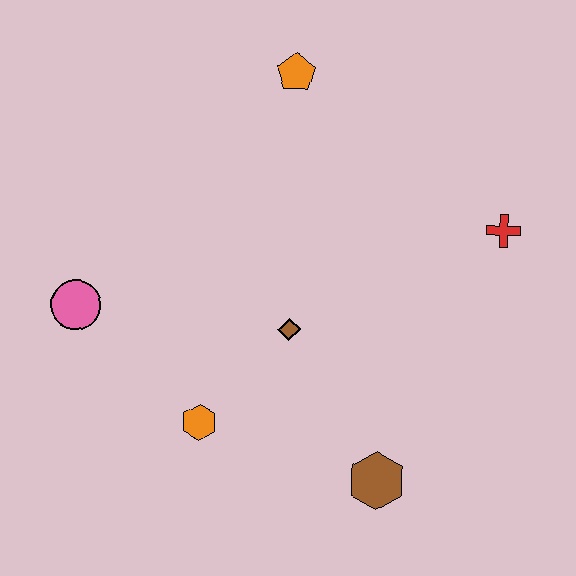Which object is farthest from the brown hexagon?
The orange pentagon is farthest from the brown hexagon.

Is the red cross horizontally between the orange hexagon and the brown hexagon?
No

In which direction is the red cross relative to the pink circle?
The red cross is to the right of the pink circle.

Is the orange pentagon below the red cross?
No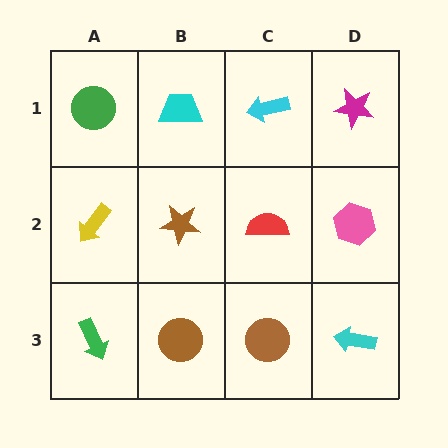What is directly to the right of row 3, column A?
A brown circle.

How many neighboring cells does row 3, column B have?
3.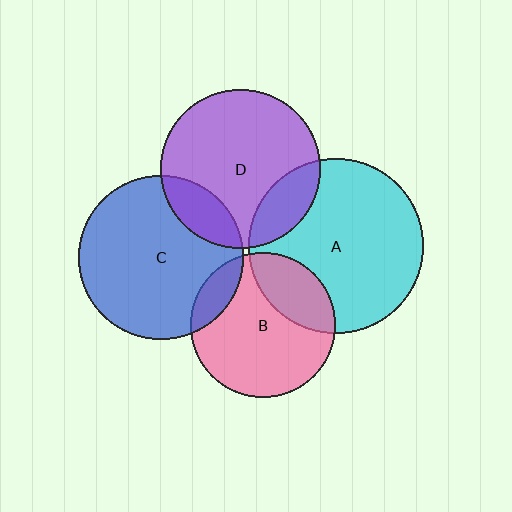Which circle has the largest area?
Circle A (cyan).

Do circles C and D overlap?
Yes.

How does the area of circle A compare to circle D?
Approximately 1.2 times.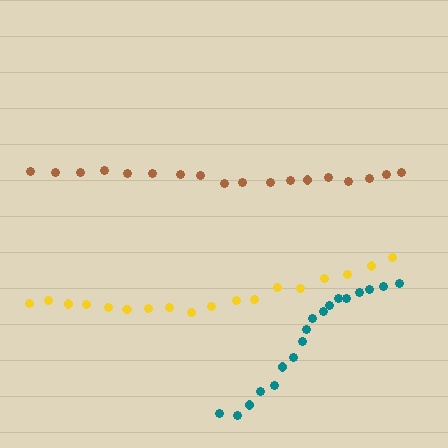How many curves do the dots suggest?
There are 3 distinct paths.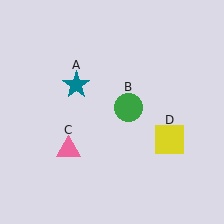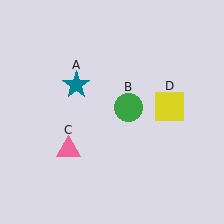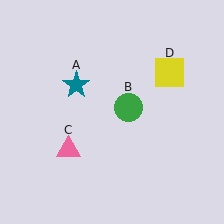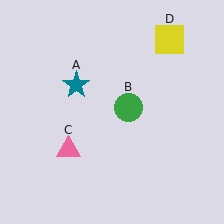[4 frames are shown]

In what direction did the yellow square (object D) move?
The yellow square (object D) moved up.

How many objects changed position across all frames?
1 object changed position: yellow square (object D).